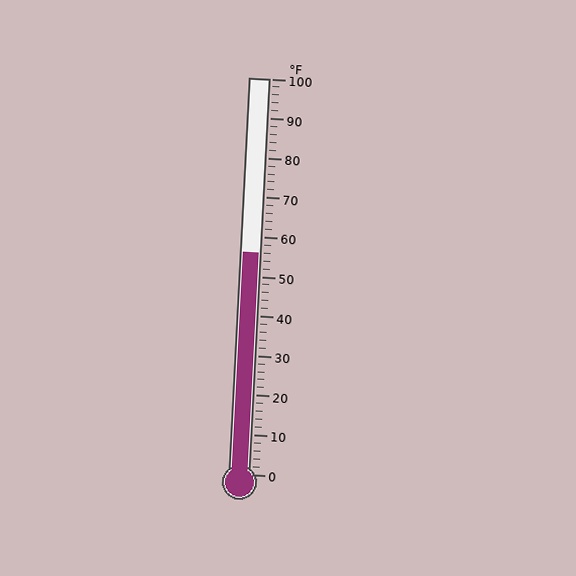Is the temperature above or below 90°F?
The temperature is below 90°F.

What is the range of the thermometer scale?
The thermometer scale ranges from 0°F to 100°F.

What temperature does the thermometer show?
The thermometer shows approximately 56°F.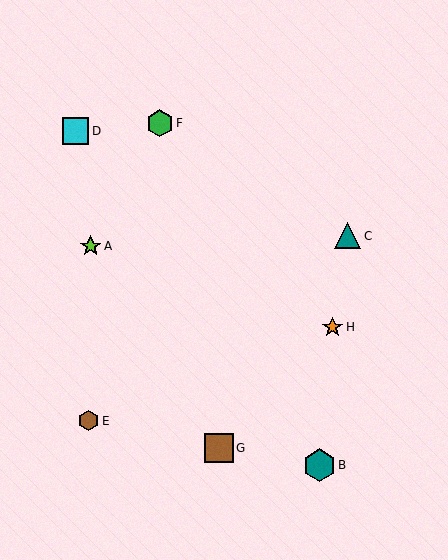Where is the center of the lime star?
The center of the lime star is at (91, 246).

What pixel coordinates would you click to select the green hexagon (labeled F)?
Click at (160, 123) to select the green hexagon F.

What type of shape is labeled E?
Shape E is a brown hexagon.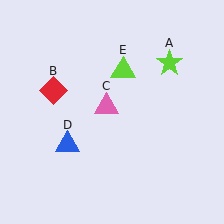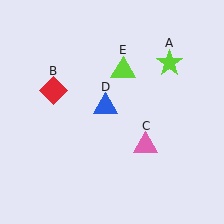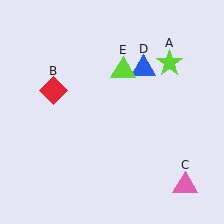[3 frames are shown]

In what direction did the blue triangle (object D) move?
The blue triangle (object D) moved up and to the right.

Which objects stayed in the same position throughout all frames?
Lime star (object A) and red diamond (object B) and lime triangle (object E) remained stationary.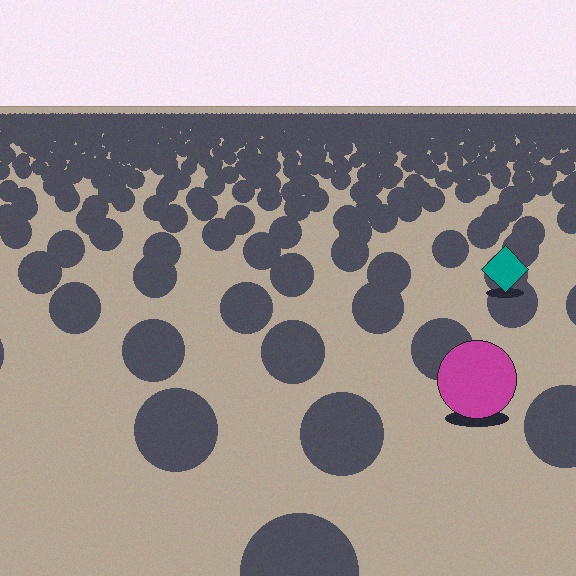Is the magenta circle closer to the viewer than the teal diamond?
Yes. The magenta circle is closer — you can tell from the texture gradient: the ground texture is coarser near it.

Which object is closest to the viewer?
The magenta circle is closest. The texture marks near it are larger and more spread out.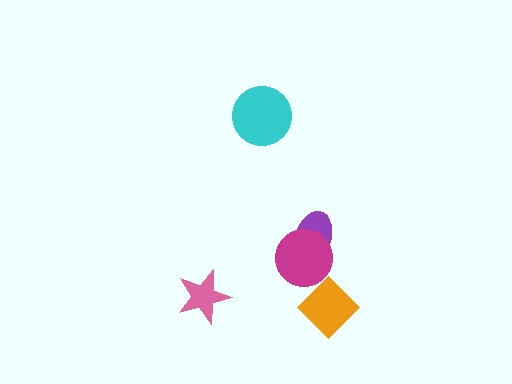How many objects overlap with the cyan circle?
0 objects overlap with the cyan circle.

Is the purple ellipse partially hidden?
Yes, it is partially covered by another shape.